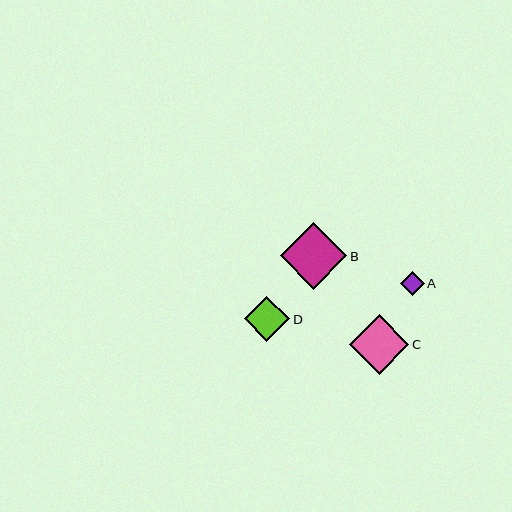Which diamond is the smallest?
Diamond A is the smallest with a size of approximately 24 pixels.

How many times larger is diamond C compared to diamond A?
Diamond C is approximately 2.5 times the size of diamond A.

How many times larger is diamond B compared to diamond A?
Diamond B is approximately 2.8 times the size of diamond A.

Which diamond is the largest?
Diamond B is the largest with a size of approximately 67 pixels.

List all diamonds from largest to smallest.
From largest to smallest: B, C, D, A.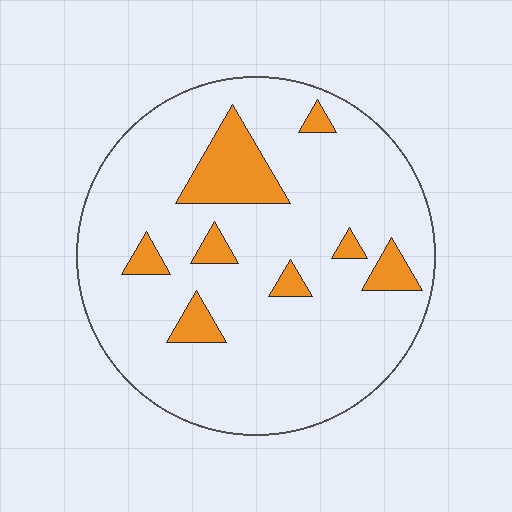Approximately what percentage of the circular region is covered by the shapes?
Approximately 15%.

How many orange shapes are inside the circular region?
8.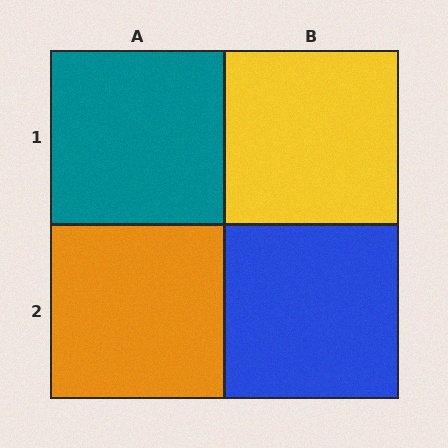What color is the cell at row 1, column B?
Yellow.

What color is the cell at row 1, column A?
Teal.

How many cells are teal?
1 cell is teal.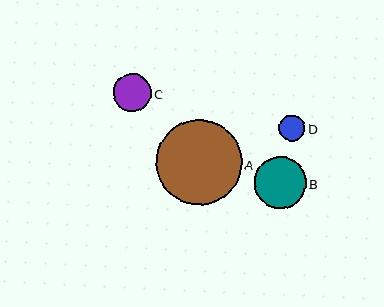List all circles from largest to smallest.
From largest to smallest: A, B, C, D.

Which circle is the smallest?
Circle D is the smallest with a size of approximately 26 pixels.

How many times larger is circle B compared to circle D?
Circle B is approximately 2.0 times the size of circle D.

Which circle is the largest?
Circle A is the largest with a size of approximately 85 pixels.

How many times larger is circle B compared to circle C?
Circle B is approximately 1.4 times the size of circle C.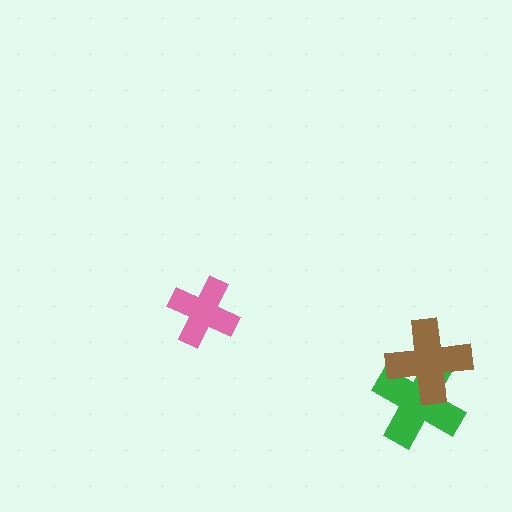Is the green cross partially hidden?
Yes, it is partially covered by another shape.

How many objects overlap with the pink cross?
0 objects overlap with the pink cross.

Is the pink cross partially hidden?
No, no other shape covers it.